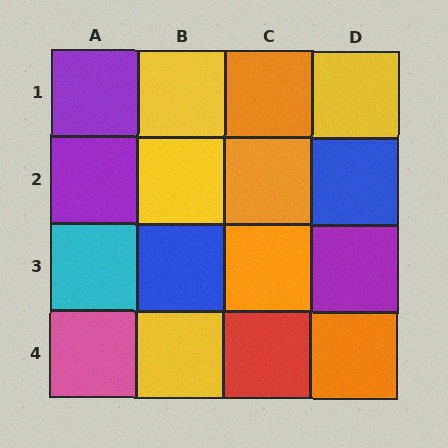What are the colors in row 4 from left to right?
Pink, yellow, red, orange.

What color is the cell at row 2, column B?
Yellow.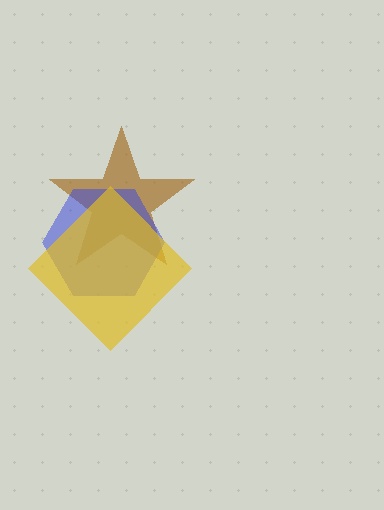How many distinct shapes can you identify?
There are 3 distinct shapes: a brown star, a blue hexagon, a yellow diamond.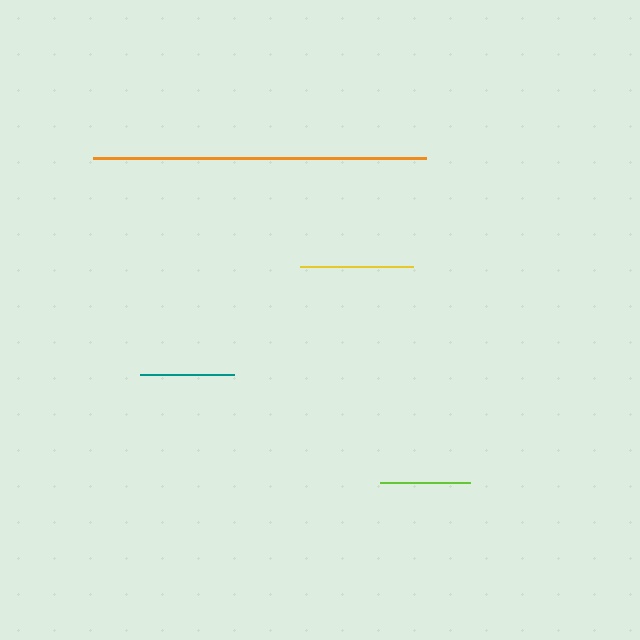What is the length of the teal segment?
The teal segment is approximately 94 pixels long.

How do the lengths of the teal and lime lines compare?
The teal and lime lines are approximately the same length.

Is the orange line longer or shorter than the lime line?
The orange line is longer than the lime line.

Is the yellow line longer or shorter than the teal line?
The yellow line is longer than the teal line.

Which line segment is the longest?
The orange line is the longest at approximately 333 pixels.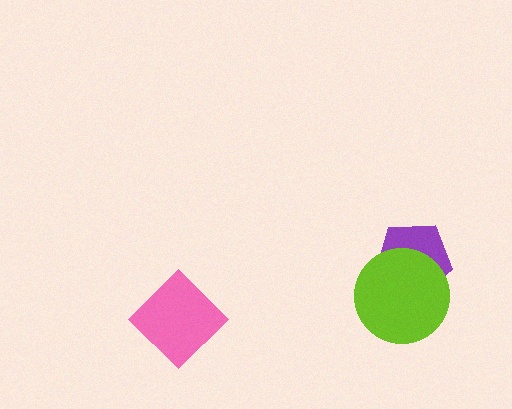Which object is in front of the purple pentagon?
The lime circle is in front of the purple pentagon.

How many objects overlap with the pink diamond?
0 objects overlap with the pink diamond.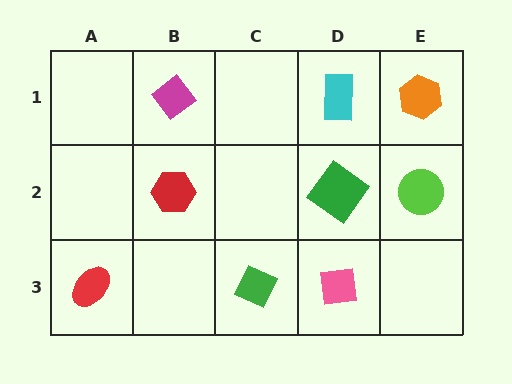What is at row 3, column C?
A green diamond.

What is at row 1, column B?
A magenta diamond.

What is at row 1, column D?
A cyan rectangle.